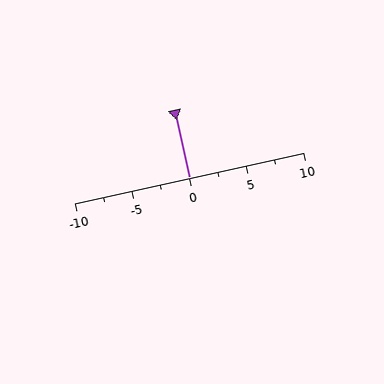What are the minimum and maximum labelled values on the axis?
The axis runs from -10 to 10.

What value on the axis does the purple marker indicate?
The marker indicates approximately 0.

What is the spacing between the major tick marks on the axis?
The major ticks are spaced 5 apart.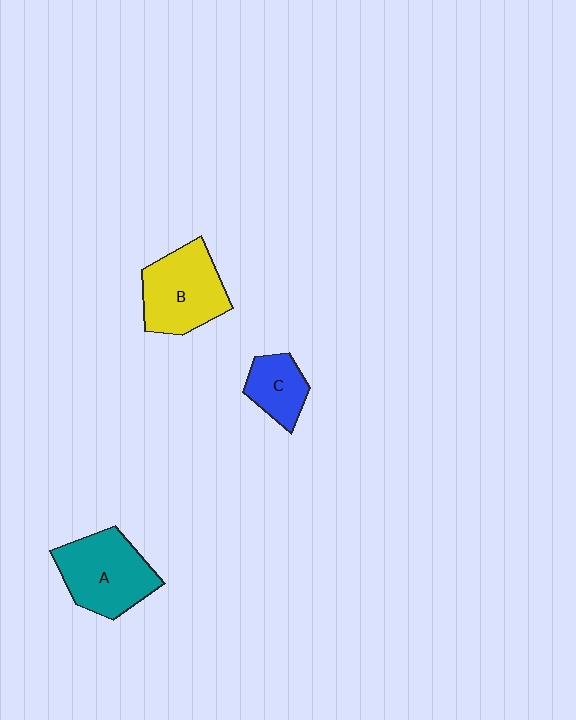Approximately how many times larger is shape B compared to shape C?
Approximately 1.8 times.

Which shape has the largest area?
Shape A (teal).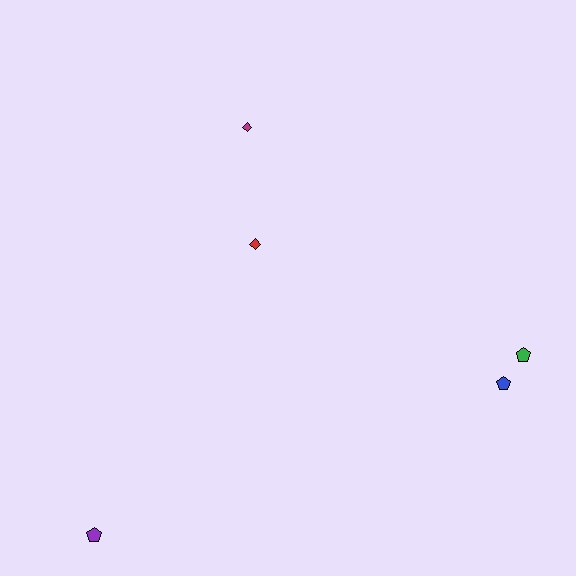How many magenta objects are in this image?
There is 1 magenta object.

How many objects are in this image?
There are 5 objects.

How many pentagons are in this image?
There are 3 pentagons.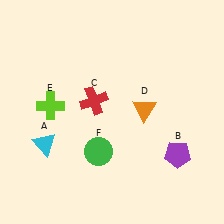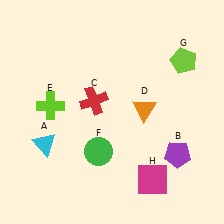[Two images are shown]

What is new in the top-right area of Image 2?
A lime pentagon (G) was added in the top-right area of Image 2.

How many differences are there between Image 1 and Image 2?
There are 2 differences between the two images.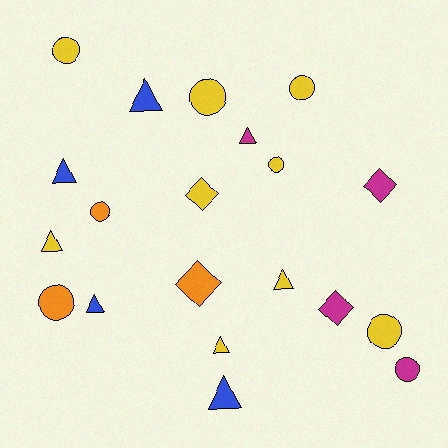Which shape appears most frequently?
Triangle, with 8 objects.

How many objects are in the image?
There are 20 objects.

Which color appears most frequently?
Yellow, with 9 objects.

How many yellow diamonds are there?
There is 1 yellow diamond.